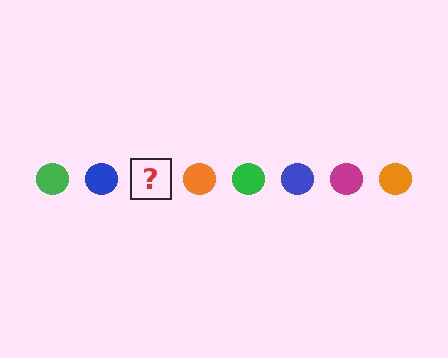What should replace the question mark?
The question mark should be replaced with a magenta circle.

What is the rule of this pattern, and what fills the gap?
The rule is that the pattern cycles through green, blue, magenta, orange circles. The gap should be filled with a magenta circle.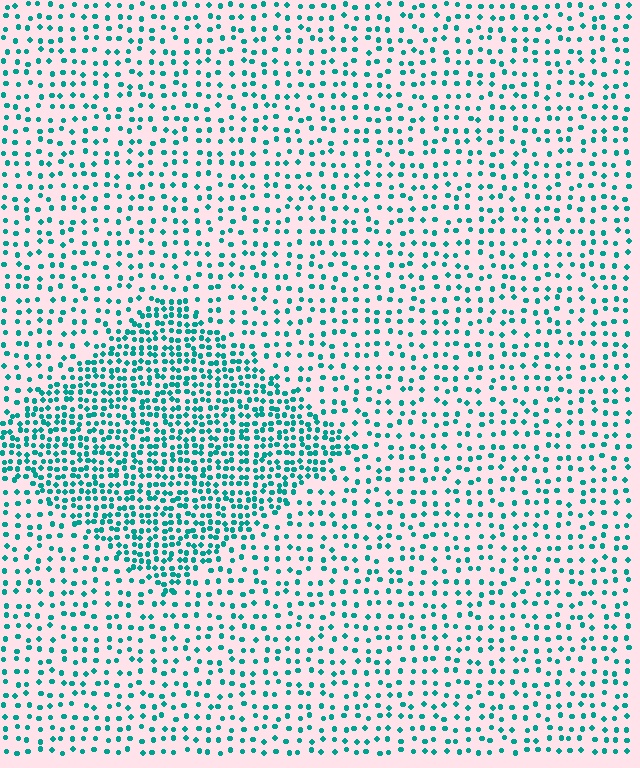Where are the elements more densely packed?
The elements are more densely packed inside the diamond boundary.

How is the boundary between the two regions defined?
The boundary is defined by a change in element density (approximately 2.2x ratio). All elements are the same color, size, and shape.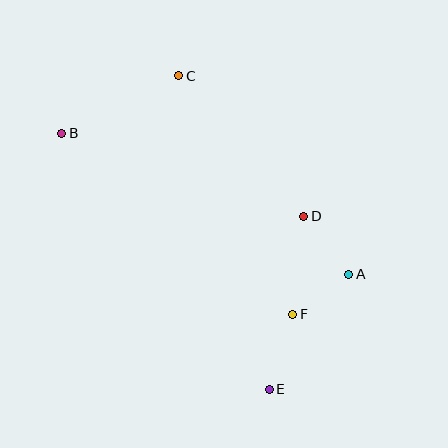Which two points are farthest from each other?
Points B and E are farthest from each other.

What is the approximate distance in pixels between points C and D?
The distance between C and D is approximately 188 pixels.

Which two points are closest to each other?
Points A and F are closest to each other.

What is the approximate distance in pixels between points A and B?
The distance between A and B is approximately 320 pixels.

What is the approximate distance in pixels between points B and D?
The distance between B and D is approximately 256 pixels.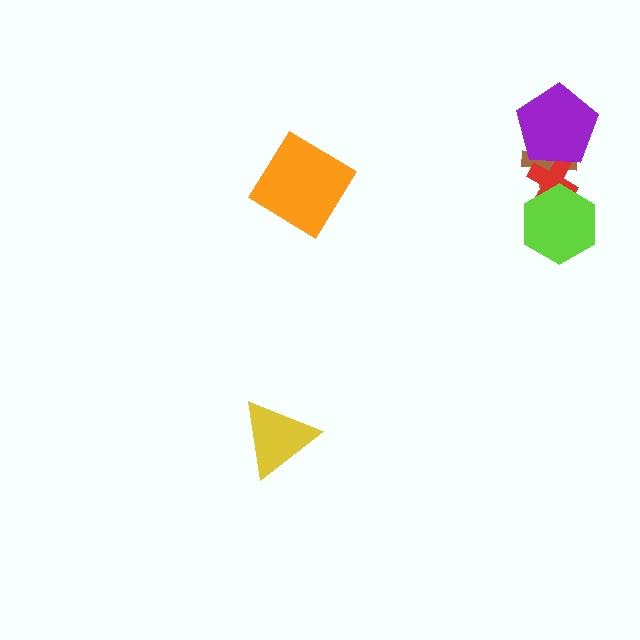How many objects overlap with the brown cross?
2 objects overlap with the brown cross.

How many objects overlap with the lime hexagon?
1 object overlaps with the lime hexagon.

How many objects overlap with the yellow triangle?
0 objects overlap with the yellow triangle.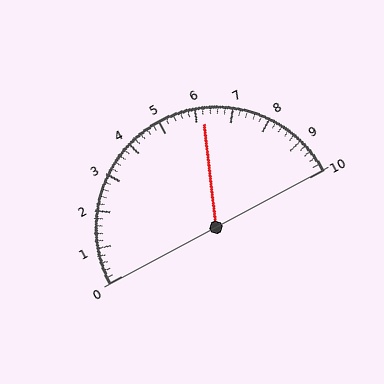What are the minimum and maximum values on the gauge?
The gauge ranges from 0 to 10.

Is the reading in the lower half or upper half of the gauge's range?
The reading is in the upper half of the range (0 to 10).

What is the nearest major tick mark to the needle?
The nearest major tick mark is 6.